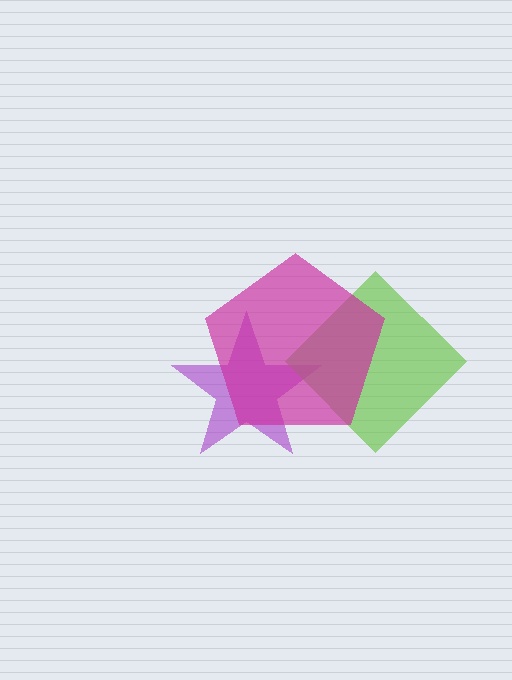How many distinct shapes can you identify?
There are 3 distinct shapes: a purple star, a lime diamond, a magenta pentagon.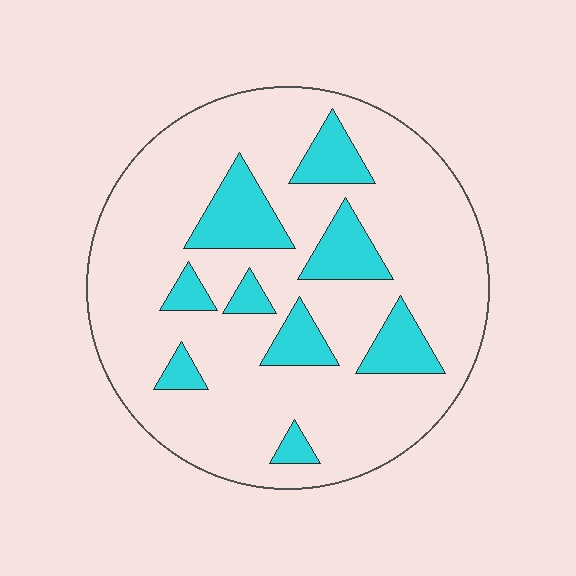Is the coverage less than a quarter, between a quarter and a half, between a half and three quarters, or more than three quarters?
Less than a quarter.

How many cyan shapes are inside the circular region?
9.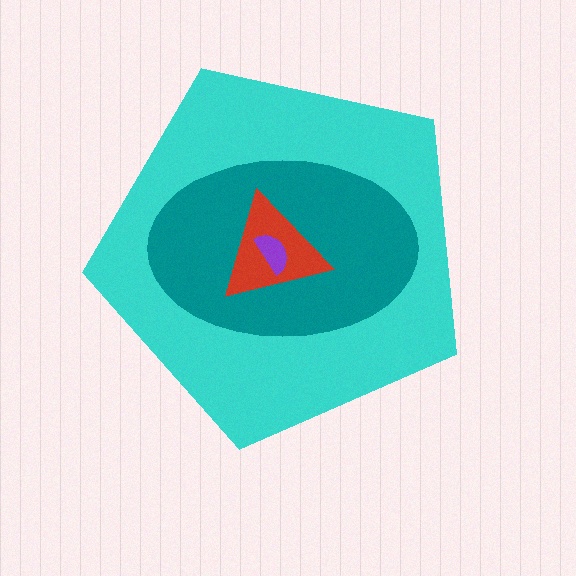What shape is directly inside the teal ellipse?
The red triangle.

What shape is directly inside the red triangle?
The purple semicircle.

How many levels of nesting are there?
4.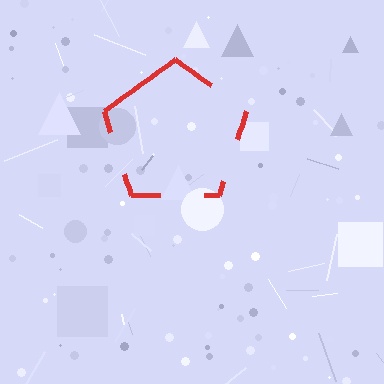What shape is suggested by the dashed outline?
The dashed outline suggests a pentagon.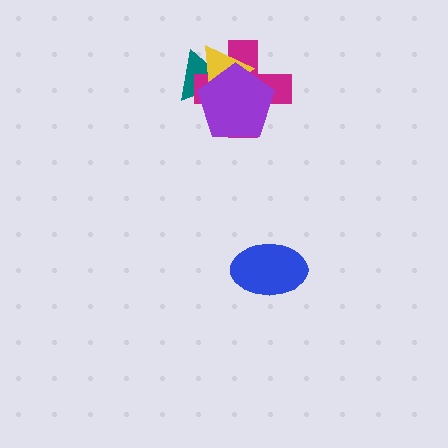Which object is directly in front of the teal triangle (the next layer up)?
The magenta cross is directly in front of the teal triangle.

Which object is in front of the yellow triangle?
The purple pentagon is in front of the yellow triangle.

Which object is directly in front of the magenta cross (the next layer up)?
The yellow triangle is directly in front of the magenta cross.